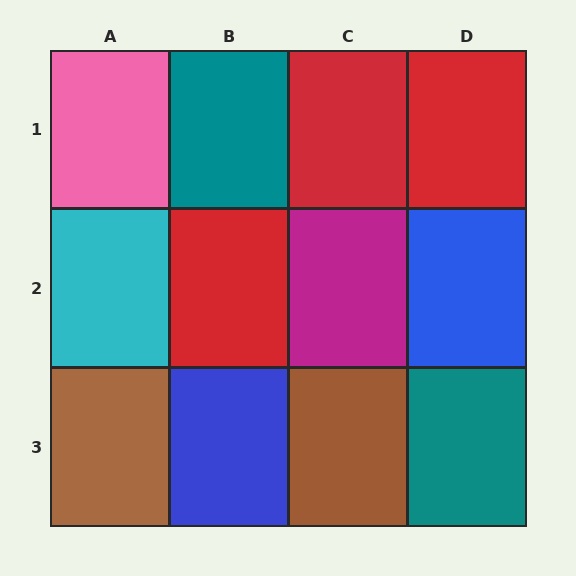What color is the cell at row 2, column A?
Cyan.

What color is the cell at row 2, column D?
Blue.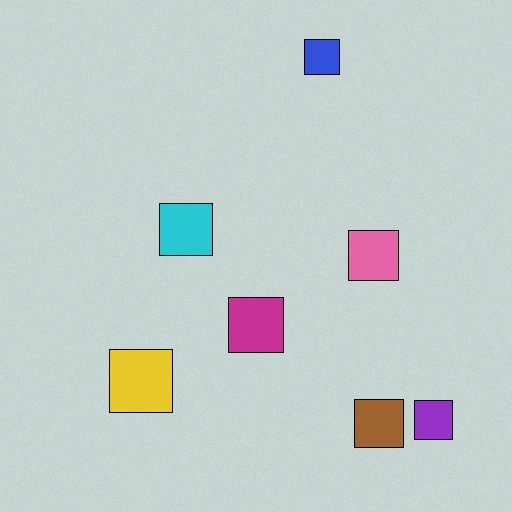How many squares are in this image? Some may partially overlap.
There are 7 squares.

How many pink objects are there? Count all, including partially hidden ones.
There is 1 pink object.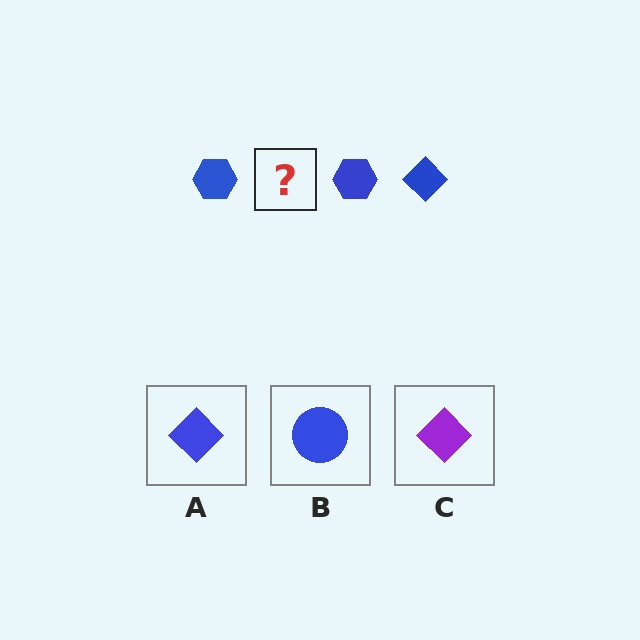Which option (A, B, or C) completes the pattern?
A.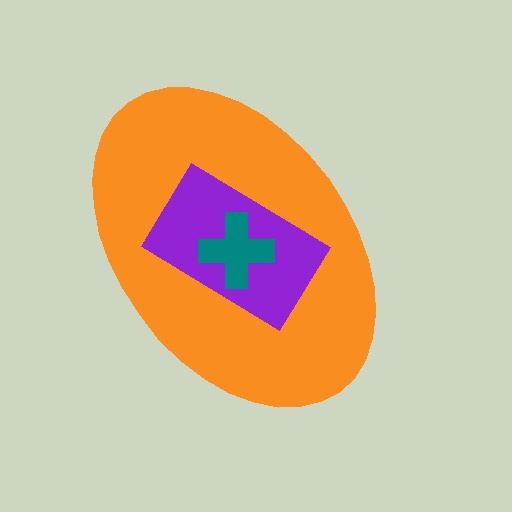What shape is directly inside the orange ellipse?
The purple rectangle.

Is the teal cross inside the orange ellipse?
Yes.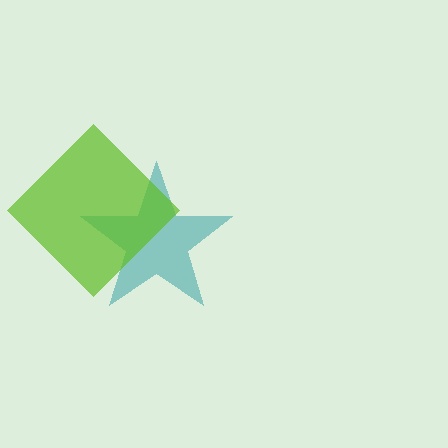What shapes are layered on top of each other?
The layered shapes are: a teal star, a lime diamond.